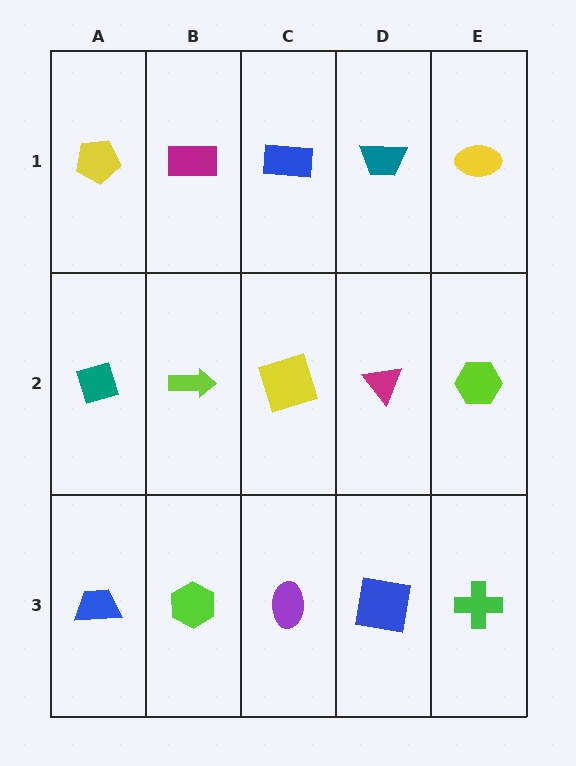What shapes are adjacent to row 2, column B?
A magenta rectangle (row 1, column B), a lime hexagon (row 3, column B), a teal diamond (row 2, column A), a yellow square (row 2, column C).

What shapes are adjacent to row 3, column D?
A magenta triangle (row 2, column D), a purple ellipse (row 3, column C), a green cross (row 3, column E).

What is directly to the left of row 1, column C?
A magenta rectangle.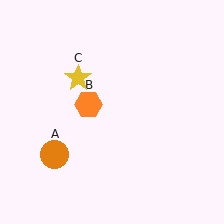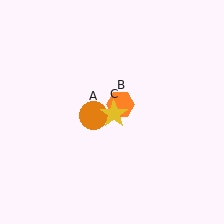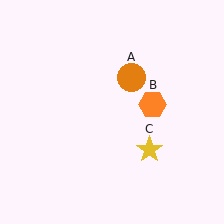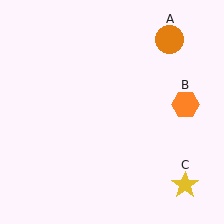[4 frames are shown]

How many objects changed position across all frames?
3 objects changed position: orange circle (object A), orange hexagon (object B), yellow star (object C).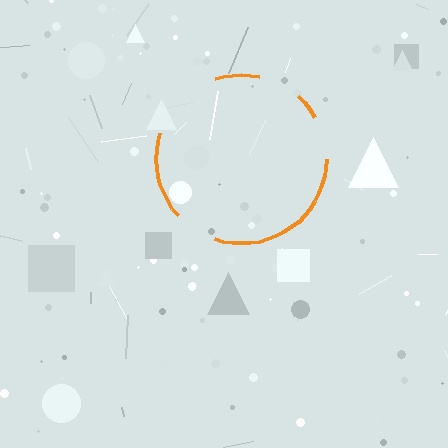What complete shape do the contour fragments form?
The contour fragments form a circle.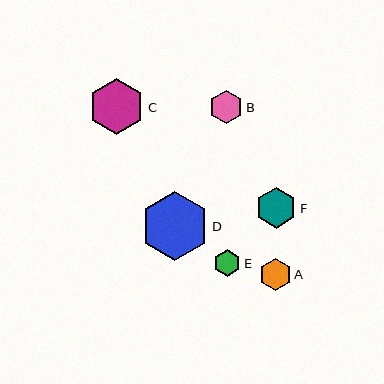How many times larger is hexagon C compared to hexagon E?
Hexagon C is approximately 2.1 times the size of hexagon E.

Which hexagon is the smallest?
Hexagon E is the smallest with a size of approximately 27 pixels.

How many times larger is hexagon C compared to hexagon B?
Hexagon C is approximately 1.7 times the size of hexagon B.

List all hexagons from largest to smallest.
From largest to smallest: D, C, F, B, A, E.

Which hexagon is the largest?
Hexagon D is the largest with a size of approximately 68 pixels.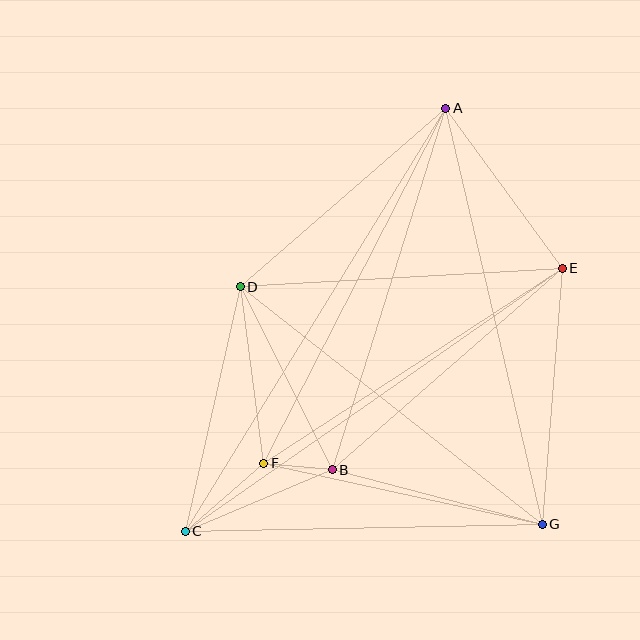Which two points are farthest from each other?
Points A and C are farthest from each other.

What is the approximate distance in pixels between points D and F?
The distance between D and F is approximately 178 pixels.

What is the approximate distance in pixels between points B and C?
The distance between B and C is approximately 159 pixels.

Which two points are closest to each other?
Points B and F are closest to each other.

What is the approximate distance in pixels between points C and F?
The distance between C and F is approximately 104 pixels.